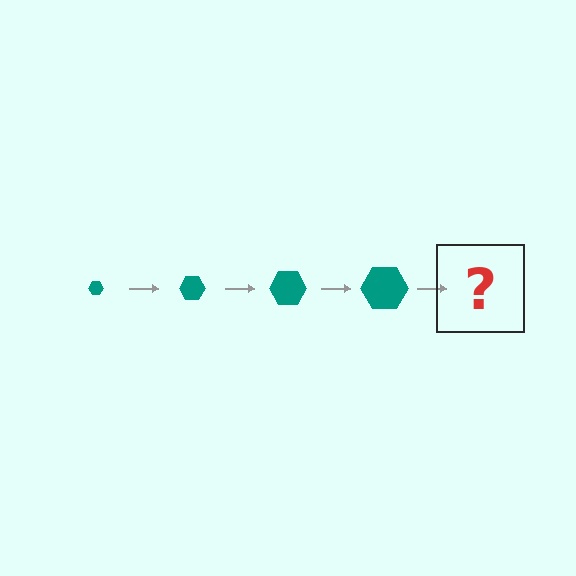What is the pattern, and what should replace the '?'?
The pattern is that the hexagon gets progressively larger each step. The '?' should be a teal hexagon, larger than the previous one.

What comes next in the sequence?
The next element should be a teal hexagon, larger than the previous one.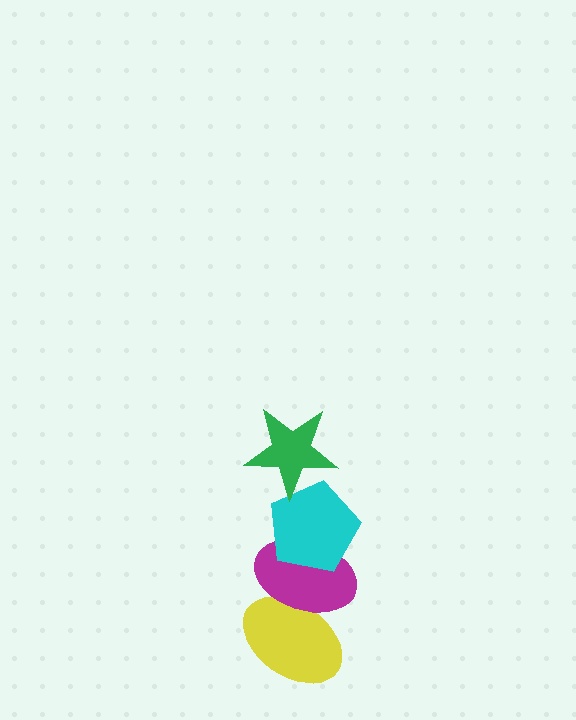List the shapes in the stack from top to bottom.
From top to bottom: the green star, the cyan pentagon, the magenta ellipse, the yellow ellipse.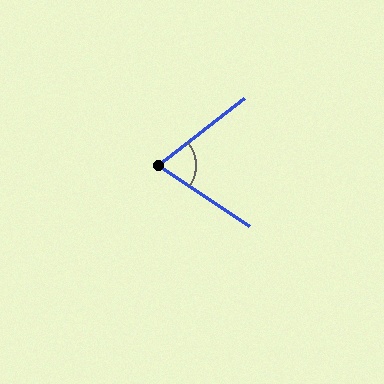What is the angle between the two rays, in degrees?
Approximately 72 degrees.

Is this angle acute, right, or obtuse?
It is acute.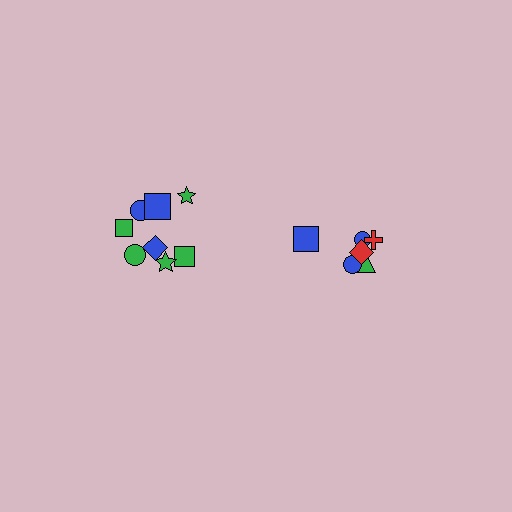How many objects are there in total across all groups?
There are 14 objects.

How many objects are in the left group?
There are 8 objects.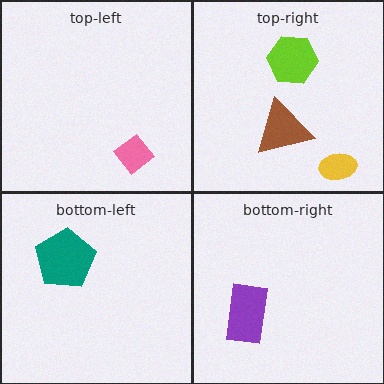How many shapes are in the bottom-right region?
1.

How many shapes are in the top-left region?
1.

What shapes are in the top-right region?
The lime hexagon, the yellow ellipse, the brown triangle.